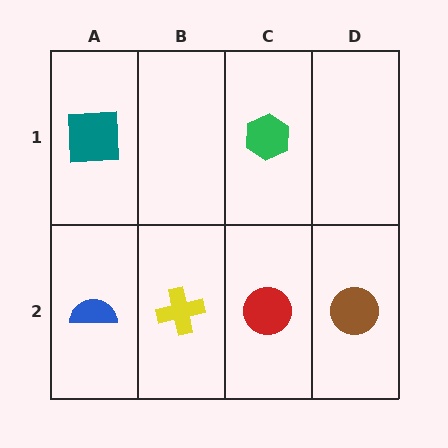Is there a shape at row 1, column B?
No, that cell is empty.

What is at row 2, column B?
A yellow cross.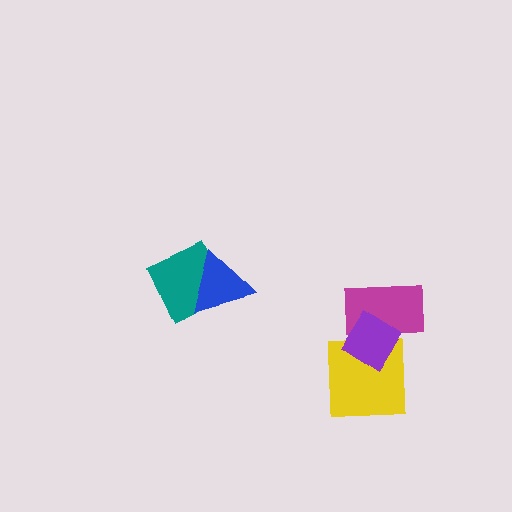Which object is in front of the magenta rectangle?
The purple diamond is in front of the magenta rectangle.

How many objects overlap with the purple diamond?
2 objects overlap with the purple diamond.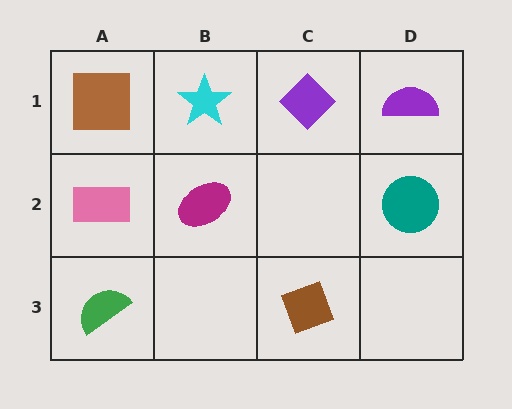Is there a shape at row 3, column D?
No, that cell is empty.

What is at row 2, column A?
A pink rectangle.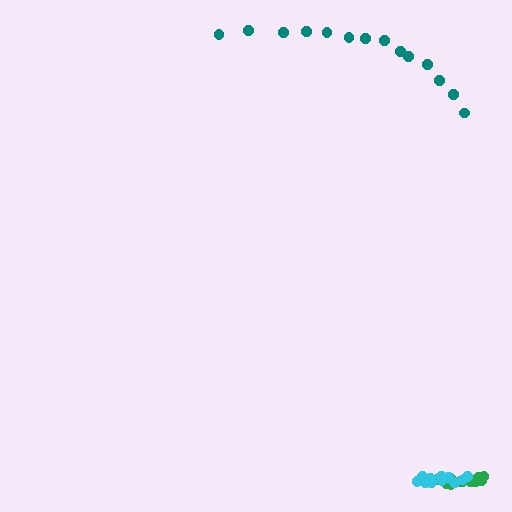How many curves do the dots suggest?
There are 3 distinct paths.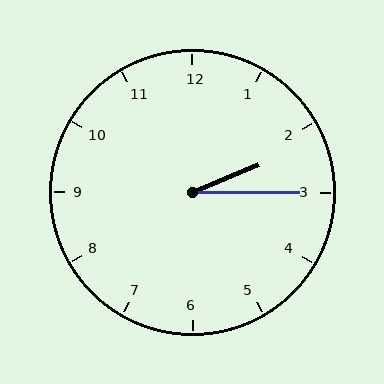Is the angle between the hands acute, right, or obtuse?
It is acute.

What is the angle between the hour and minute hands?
Approximately 22 degrees.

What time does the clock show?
2:15.